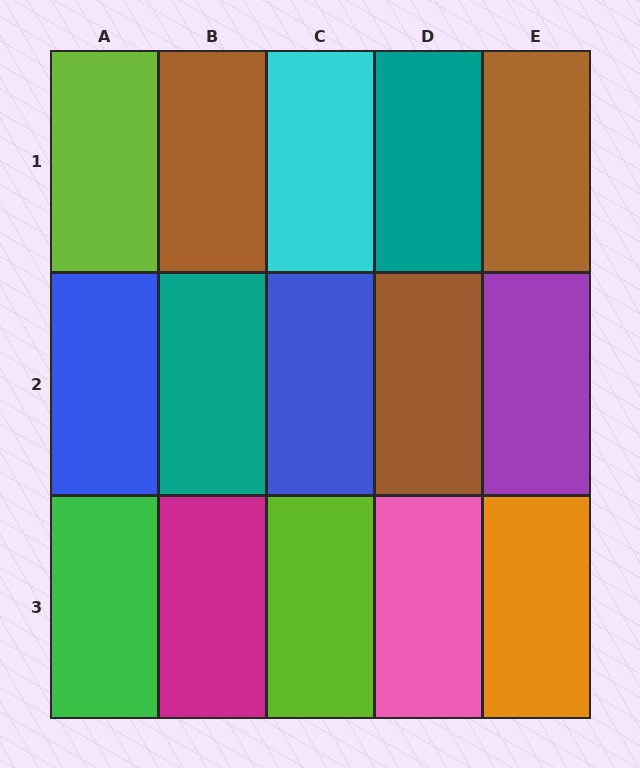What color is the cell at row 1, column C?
Cyan.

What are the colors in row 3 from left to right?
Green, magenta, lime, pink, orange.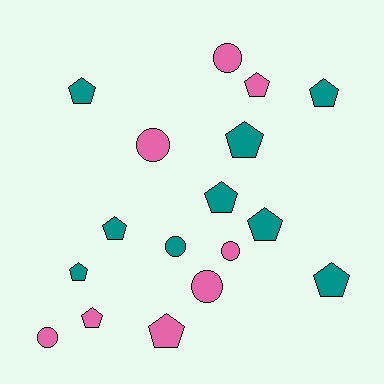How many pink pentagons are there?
There are 3 pink pentagons.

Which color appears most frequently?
Teal, with 9 objects.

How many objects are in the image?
There are 17 objects.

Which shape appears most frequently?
Pentagon, with 11 objects.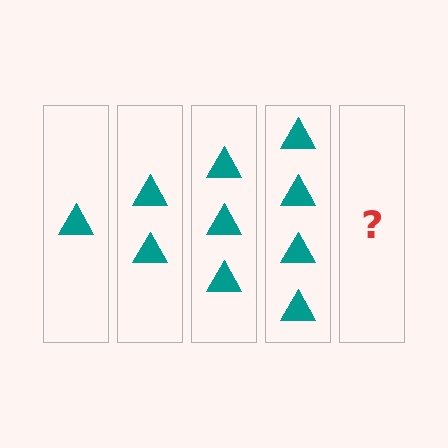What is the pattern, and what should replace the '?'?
The pattern is that each step adds one more triangle. The '?' should be 5 triangles.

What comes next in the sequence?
The next element should be 5 triangles.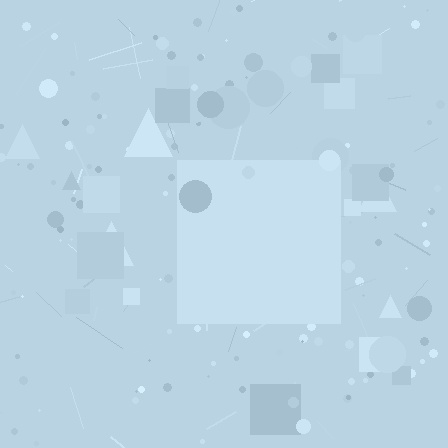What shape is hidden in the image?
A square is hidden in the image.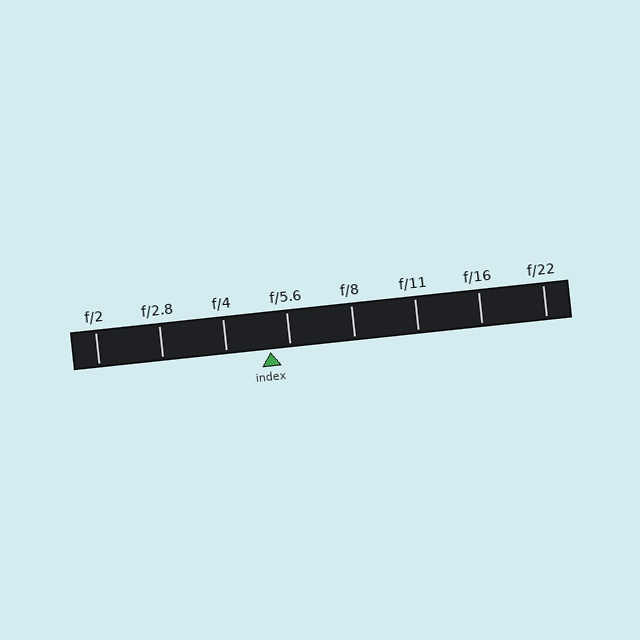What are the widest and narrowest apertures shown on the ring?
The widest aperture shown is f/2 and the narrowest is f/22.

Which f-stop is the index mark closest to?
The index mark is closest to f/5.6.